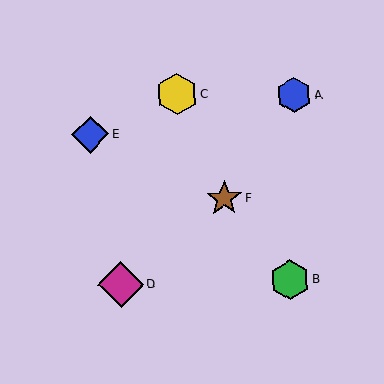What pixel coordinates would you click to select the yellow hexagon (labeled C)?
Click at (177, 94) to select the yellow hexagon C.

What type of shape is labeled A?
Shape A is a blue hexagon.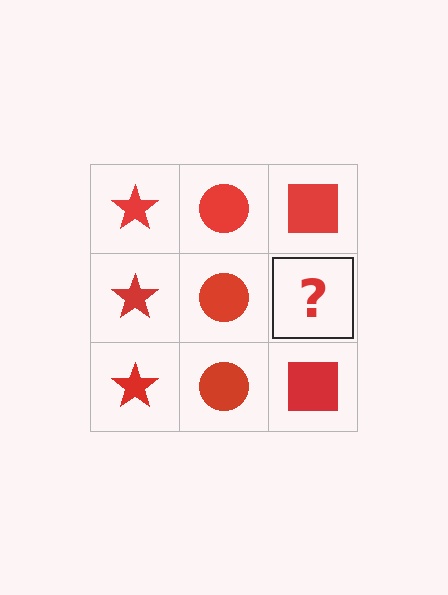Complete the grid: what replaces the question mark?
The question mark should be replaced with a red square.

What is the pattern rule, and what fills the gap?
The rule is that each column has a consistent shape. The gap should be filled with a red square.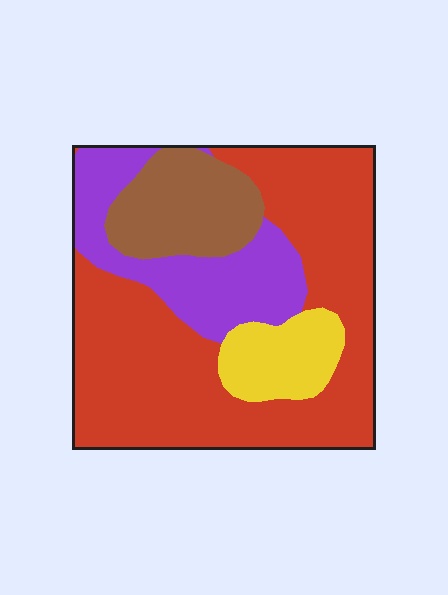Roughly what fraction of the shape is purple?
Purple takes up about one fifth (1/5) of the shape.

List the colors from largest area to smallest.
From largest to smallest: red, purple, brown, yellow.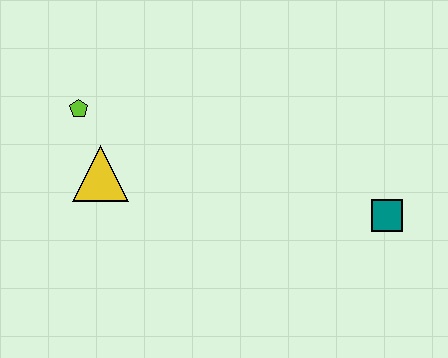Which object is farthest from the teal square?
The lime pentagon is farthest from the teal square.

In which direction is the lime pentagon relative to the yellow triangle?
The lime pentagon is above the yellow triangle.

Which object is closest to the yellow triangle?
The lime pentagon is closest to the yellow triangle.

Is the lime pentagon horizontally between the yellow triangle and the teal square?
No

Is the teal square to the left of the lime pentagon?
No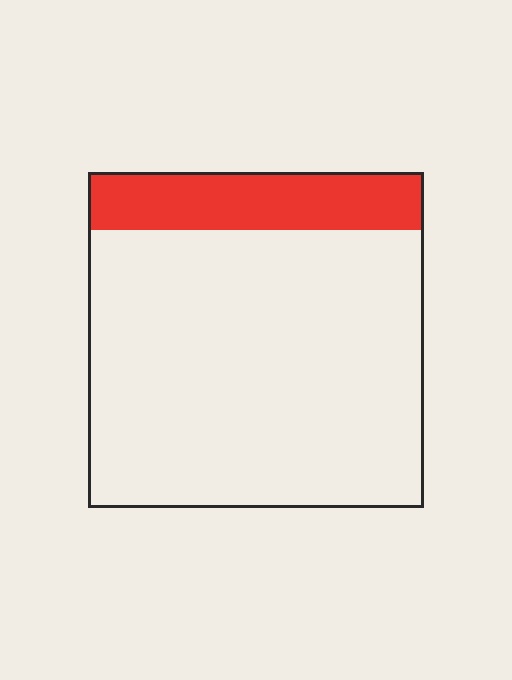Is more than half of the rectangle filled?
No.